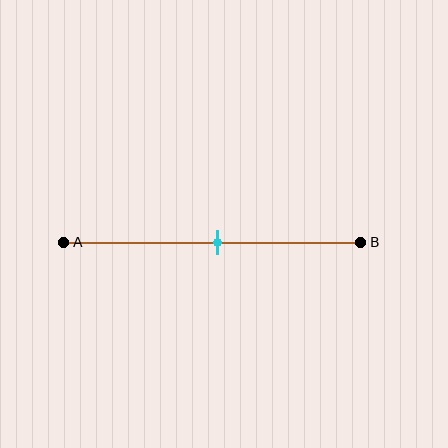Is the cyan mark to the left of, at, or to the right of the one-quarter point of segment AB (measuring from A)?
The cyan mark is to the right of the one-quarter point of segment AB.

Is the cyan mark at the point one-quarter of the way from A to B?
No, the mark is at about 50% from A, not at the 25% one-quarter point.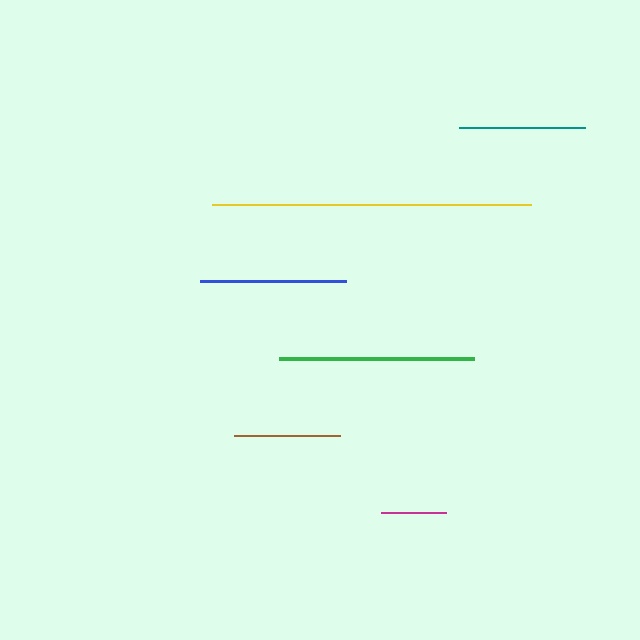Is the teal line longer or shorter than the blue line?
The blue line is longer than the teal line.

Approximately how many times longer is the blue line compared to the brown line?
The blue line is approximately 1.4 times the length of the brown line.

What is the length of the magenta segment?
The magenta segment is approximately 65 pixels long.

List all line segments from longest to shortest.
From longest to shortest: yellow, green, blue, teal, brown, magenta.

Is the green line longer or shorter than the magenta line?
The green line is longer than the magenta line.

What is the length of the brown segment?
The brown segment is approximately 106 pixels long.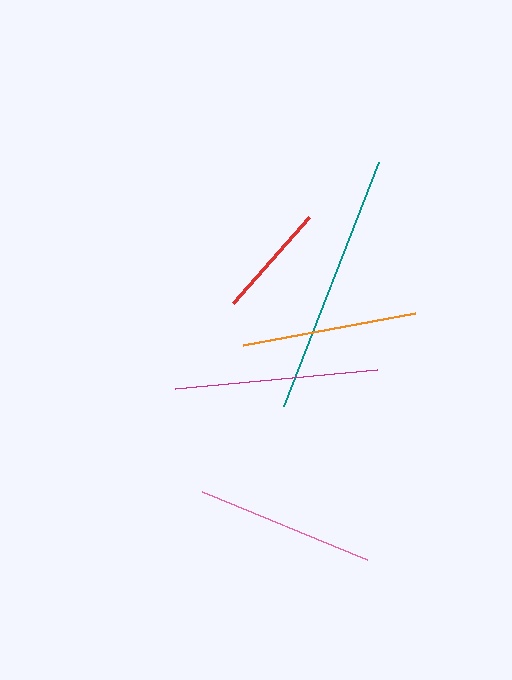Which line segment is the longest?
The teal line is the longest at approximately 262 pixels.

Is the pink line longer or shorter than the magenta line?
The magenta line is longer than the pink line.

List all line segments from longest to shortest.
From longest to shortest: teal, magenta, pink, orange, red.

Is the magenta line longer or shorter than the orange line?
The magenta line is longer than the orange line.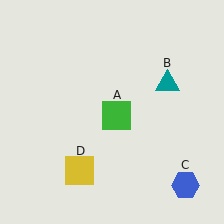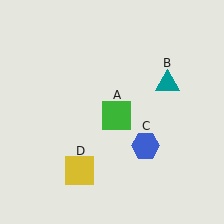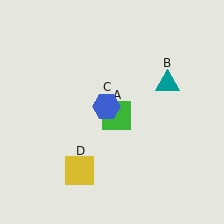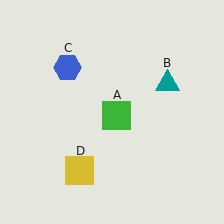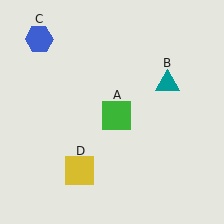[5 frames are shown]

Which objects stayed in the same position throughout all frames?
Green square (object A) and teal triangle (object B) and yellow square (object D) remained stationary.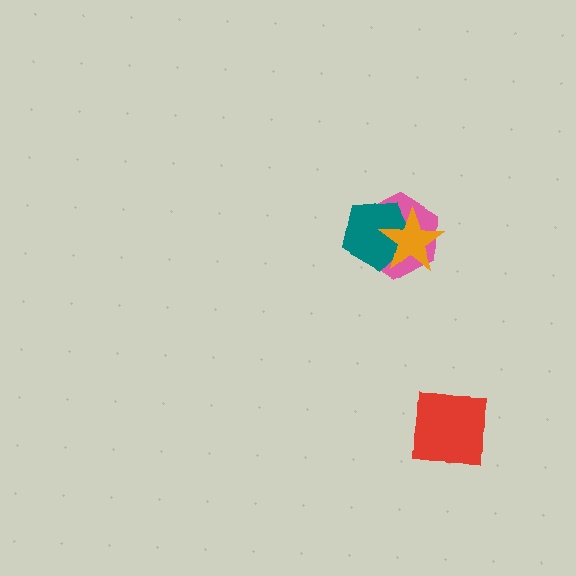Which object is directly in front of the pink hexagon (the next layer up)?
The teal pentagon is directly in front of the pink hexagon.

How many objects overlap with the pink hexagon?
2 objects overlap with the pink hexagon.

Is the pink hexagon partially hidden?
Yes, it is partially covered by another shape.